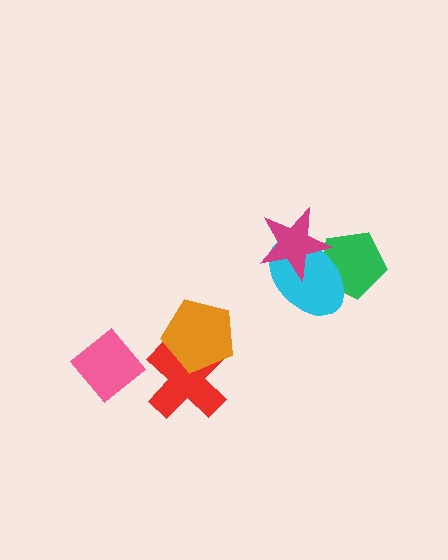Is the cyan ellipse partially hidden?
Yes, it is partially covered by another shape.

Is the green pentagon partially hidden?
Yes, it is partially covered by another shape.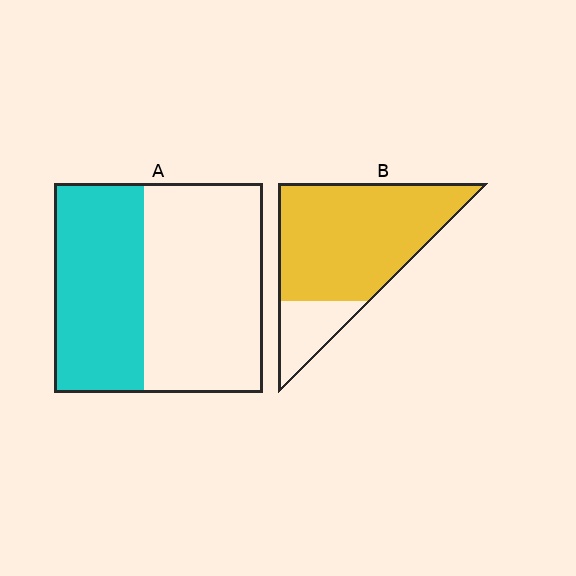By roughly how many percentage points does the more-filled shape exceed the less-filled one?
By roughly 40 percentage points (B over A).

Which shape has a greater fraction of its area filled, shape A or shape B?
Shape B.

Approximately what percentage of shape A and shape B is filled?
A is approximately 45% and B is approximately 80%.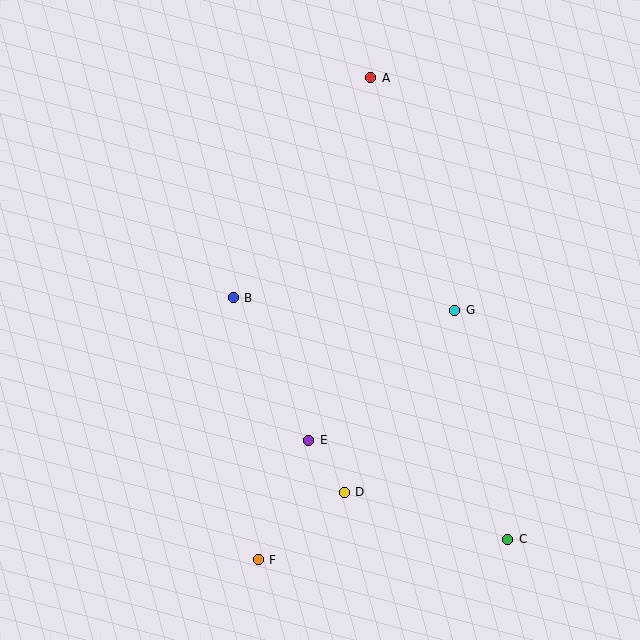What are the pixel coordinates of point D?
Point D is at (344, 492).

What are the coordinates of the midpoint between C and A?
The midpoint between C and A is at (439, 309).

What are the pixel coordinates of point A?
Point A is at (371, 78).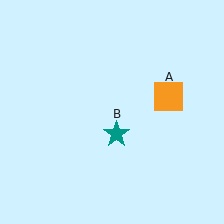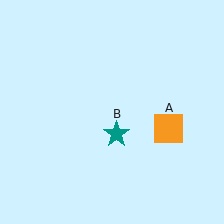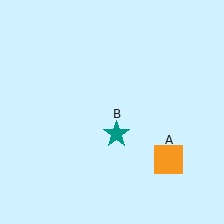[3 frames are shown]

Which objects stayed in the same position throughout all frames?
Teal star (object B) remained stationary.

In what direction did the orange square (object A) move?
The orange square (object A) moved down.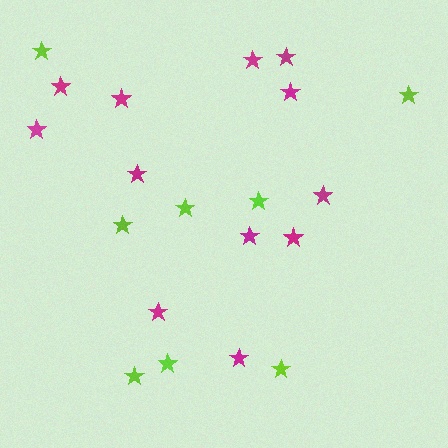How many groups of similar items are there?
There are 2 groups: one group of magenta stars (12) and one group of lime stars (8).